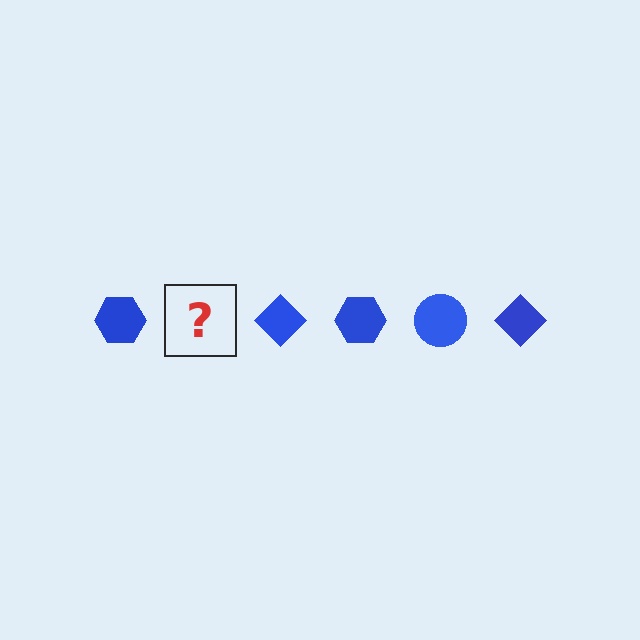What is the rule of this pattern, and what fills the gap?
The rule is that the pattern cycles through hexagon, circle, diamond shapes in blue. The gap should be filled with a blue circle.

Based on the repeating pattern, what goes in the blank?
The blank should be a blue circle.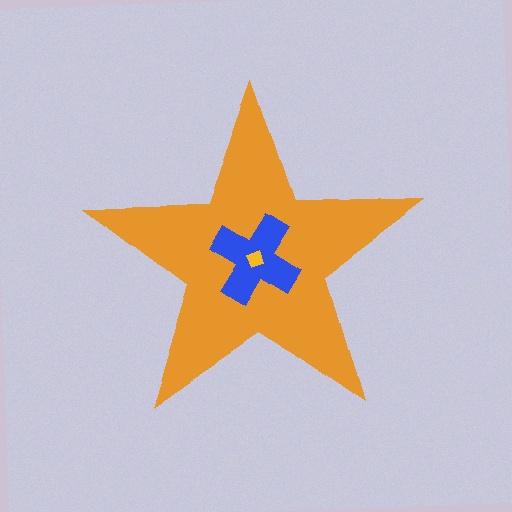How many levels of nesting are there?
3.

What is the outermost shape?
The orange star.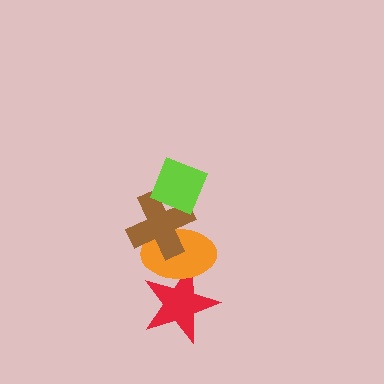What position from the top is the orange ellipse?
The orange ellipse is 3rd from the top.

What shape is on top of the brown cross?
The lime diamond is on top of the brown cross.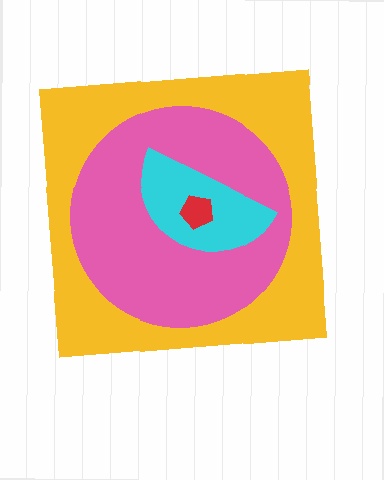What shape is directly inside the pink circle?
The cyan semicircle.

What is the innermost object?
The red pentagon.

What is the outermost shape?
The yellow square.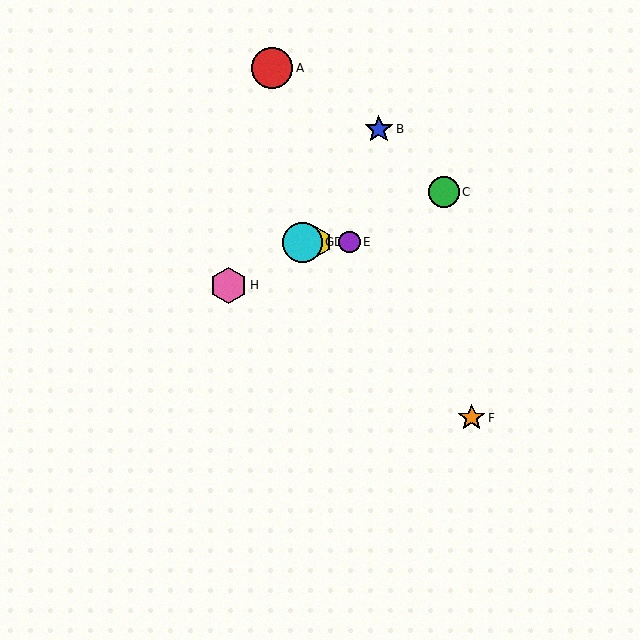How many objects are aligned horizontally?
3 objects (D, E, G) are aligned horizontally.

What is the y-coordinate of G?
Object G is at y≈242.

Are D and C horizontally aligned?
No, D is at y≈242 and C is at y≈192.